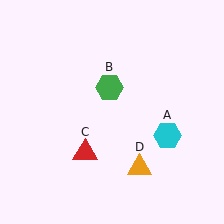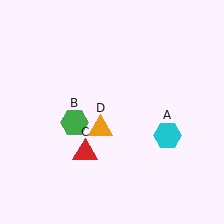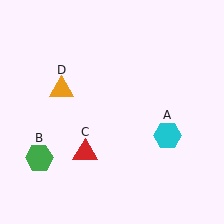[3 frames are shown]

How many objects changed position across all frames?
2 objects changed position: green hexagon (object B), orange triangle (object D).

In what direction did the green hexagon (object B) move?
The green hexagon (object B) moved down and to the left.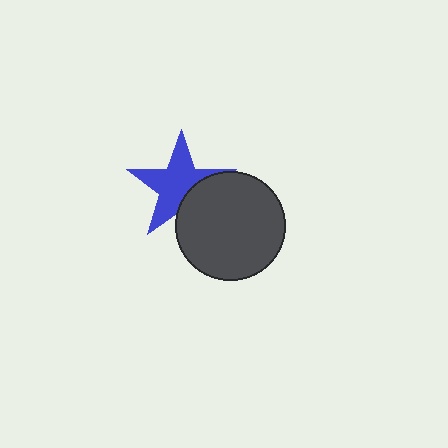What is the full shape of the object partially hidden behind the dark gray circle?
The partially hidden object is a blue star.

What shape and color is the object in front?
The object in front is a dark gray circle.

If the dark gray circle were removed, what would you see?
You would see the complete blue star.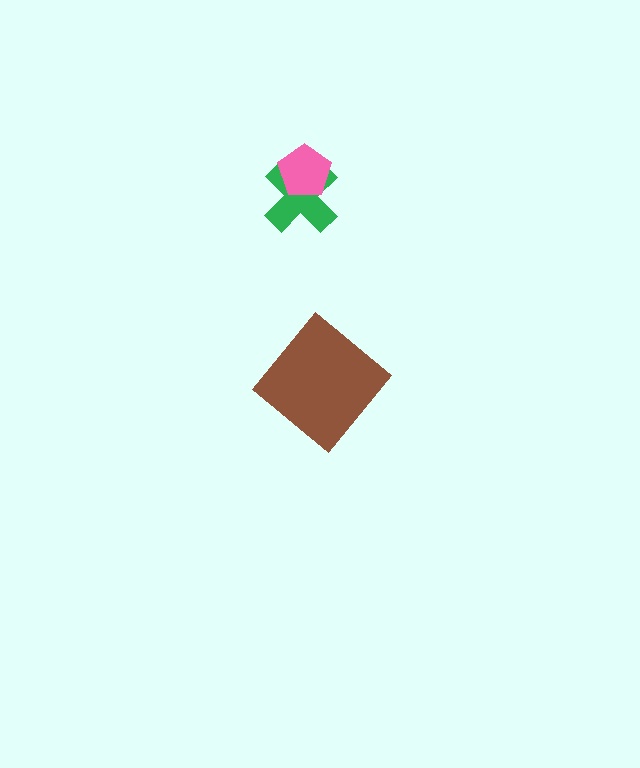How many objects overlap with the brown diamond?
0 objects overlap with the brown diamond.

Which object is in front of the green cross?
The pink pentagon is in front of the green cross.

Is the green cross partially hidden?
Yes, it is partially covered by another shape.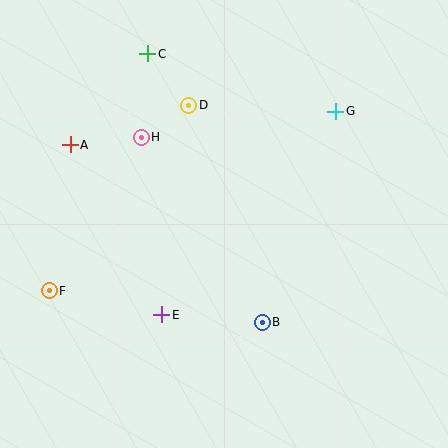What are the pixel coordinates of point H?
Point H is at (141, 137).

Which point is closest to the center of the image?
Point B at (262, 322) is closest to the center.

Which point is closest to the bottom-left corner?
Point F is closest to the bottom-left corner.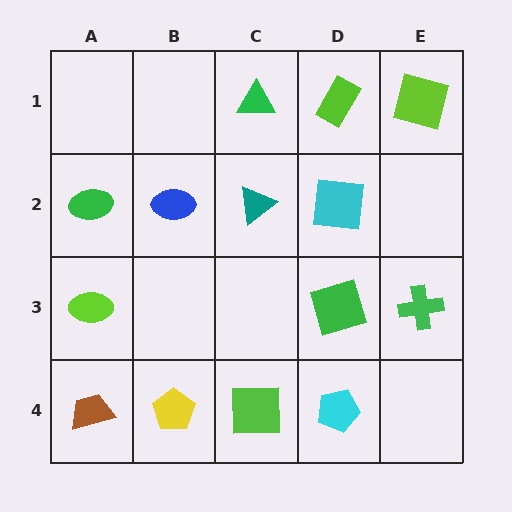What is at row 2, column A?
A green ellipse.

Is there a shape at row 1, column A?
No, that cell is empty.